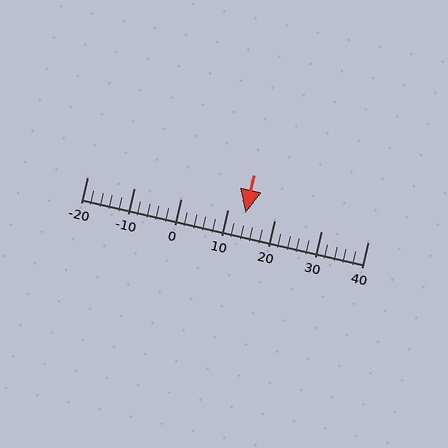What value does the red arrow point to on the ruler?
The red arrow points to approximately 14.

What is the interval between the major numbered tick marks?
The major tick marks are spaced 10 units apart.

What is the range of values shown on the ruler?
The ruler shows values from -20 to 40.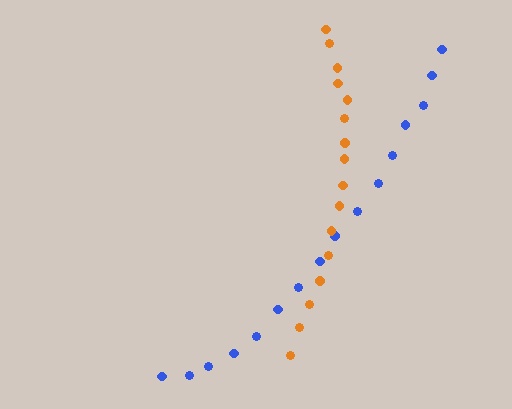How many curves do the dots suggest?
There are 2 distinct paths.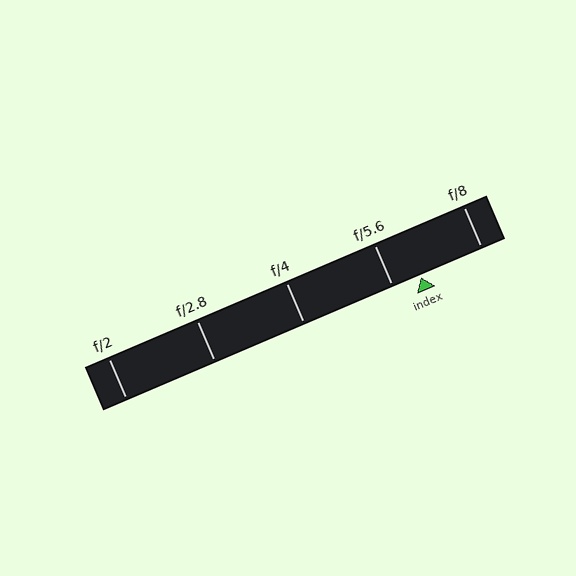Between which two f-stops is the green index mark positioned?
The index mark is between f/5.6 and f/8.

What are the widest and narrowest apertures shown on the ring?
The widest aperture shown is f/2 and the narrowest is f/8.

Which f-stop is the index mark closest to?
The index mark is closest to f/5.6.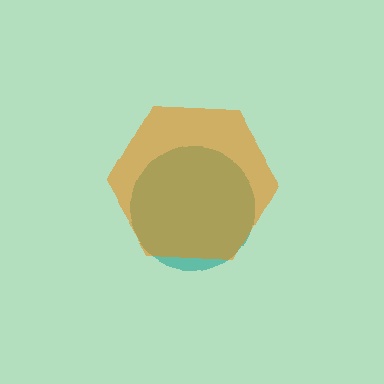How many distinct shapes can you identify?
There are 2 distinct shapes: a teal circle, an orange hexagon.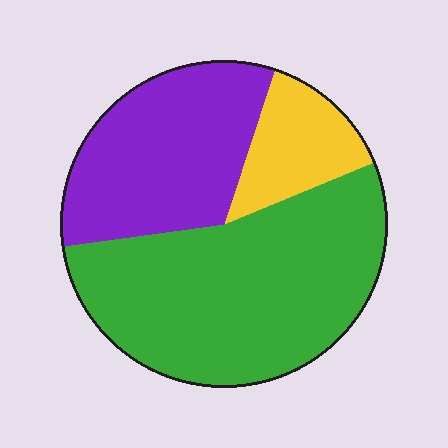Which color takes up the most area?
Green, at roughly 55%.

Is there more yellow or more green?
Green.